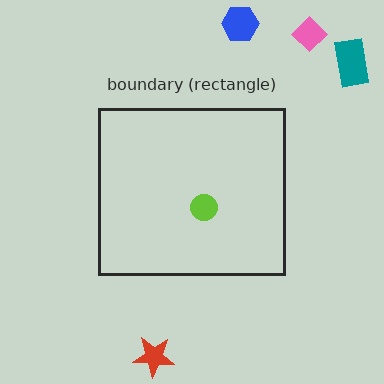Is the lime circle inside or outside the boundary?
Inside.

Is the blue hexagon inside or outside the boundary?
Outside.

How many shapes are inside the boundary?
1 inside, 4 outside.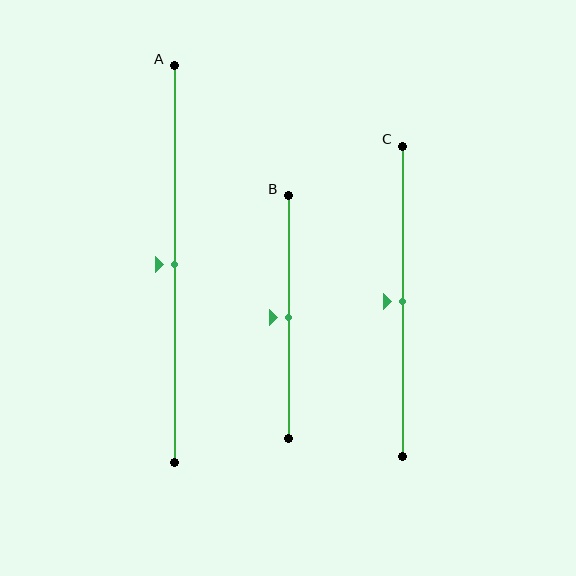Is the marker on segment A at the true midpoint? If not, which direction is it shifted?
Yes, the marker on segment A is at the true midpoint.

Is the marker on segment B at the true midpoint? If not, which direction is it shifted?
Yes, the marker on segment B is at the true midpoint.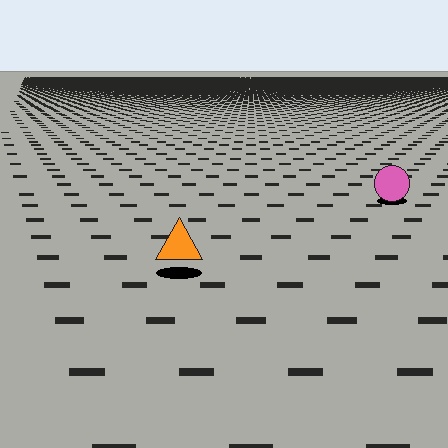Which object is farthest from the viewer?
The pink circle is farthest from the viewer. It appears smaller and the ground texture around it is denser.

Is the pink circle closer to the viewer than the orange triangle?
No. The orange triangle is closer — you can tell from the texture gradient: the ground texture is coarser near it.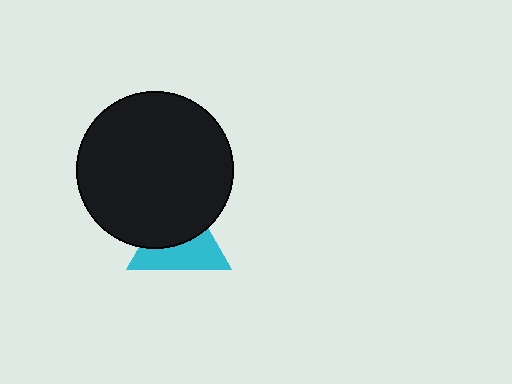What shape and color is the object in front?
The object in front is a black circle.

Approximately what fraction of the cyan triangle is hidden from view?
Roughly 50% of the cyan triangle is hidden behind the black circle.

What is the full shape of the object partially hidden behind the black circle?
The partially hidden object is a cyan triangle.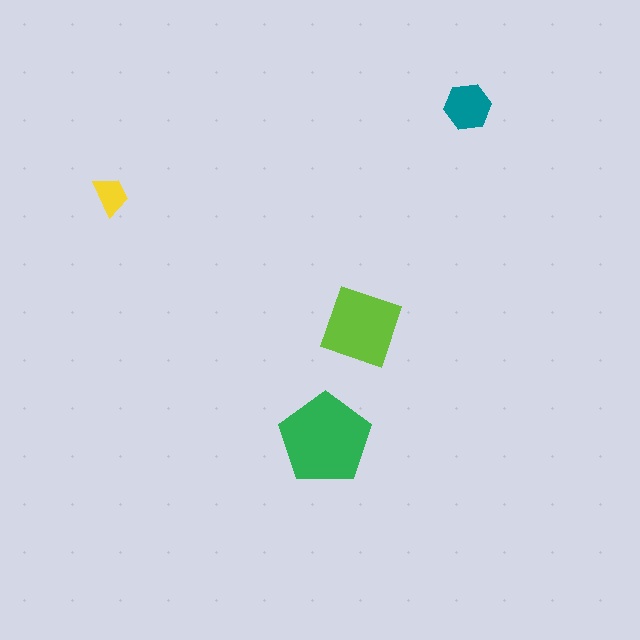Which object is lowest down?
The green pentagon is bottommost.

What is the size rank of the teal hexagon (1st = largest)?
3rd.